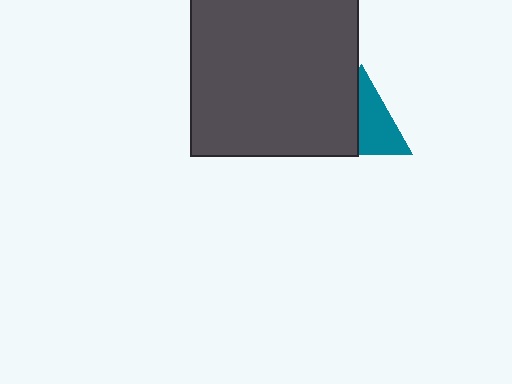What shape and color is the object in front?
The object in front is a dark gray rectangle.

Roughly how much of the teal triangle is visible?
About half of it is visible (roughly 53%).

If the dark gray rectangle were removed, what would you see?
You would see the complete teal triangle.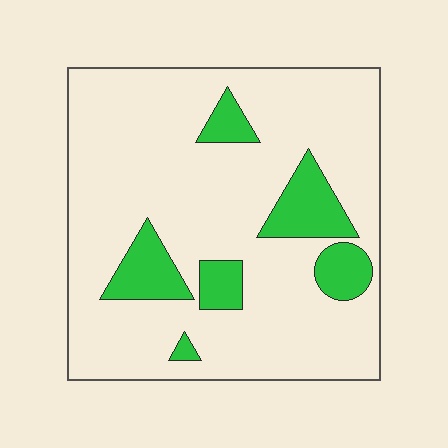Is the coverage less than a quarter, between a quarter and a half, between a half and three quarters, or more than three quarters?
Less than a quarter.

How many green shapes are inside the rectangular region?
6.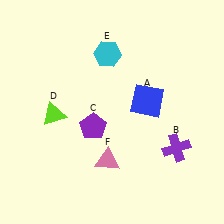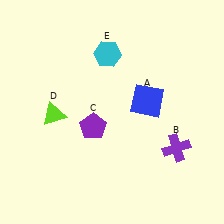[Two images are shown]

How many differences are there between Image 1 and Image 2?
There is 1 difference between the two images.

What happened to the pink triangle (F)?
The pink triangle (F) was removed in Image 2. It was in the bottom-left area of Image 1.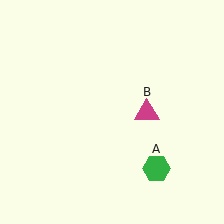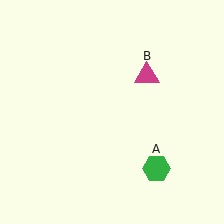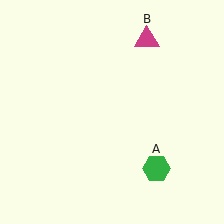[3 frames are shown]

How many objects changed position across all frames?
1 object changed position: magenta triangle (object B).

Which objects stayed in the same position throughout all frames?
Green hexagon (object A) remained stationary.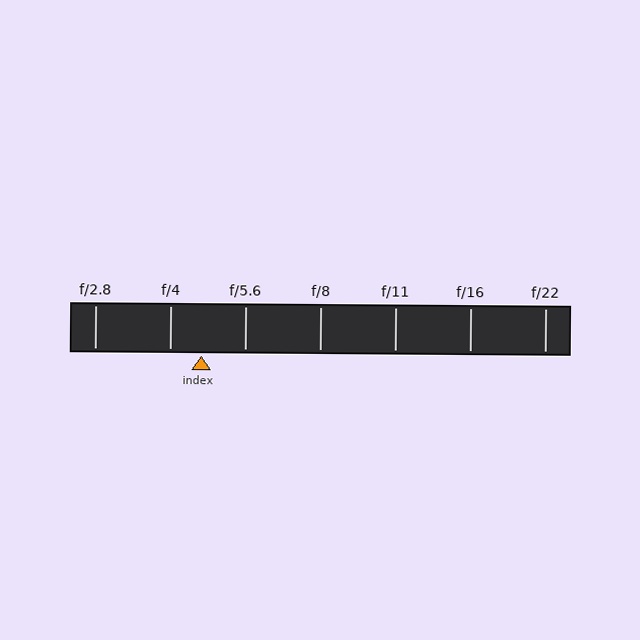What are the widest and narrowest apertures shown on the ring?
The widest aperture shown is f/2.8 and the narrowest is f/22.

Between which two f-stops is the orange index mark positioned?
The index mark is between f/4 and f/5.6.